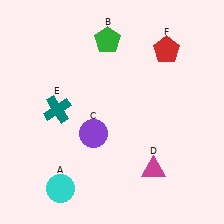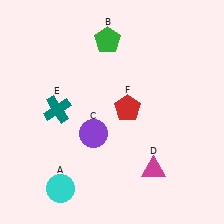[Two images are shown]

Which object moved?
The red pentagon (F) moved down.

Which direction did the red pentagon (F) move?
The red pentagon (F) moved down.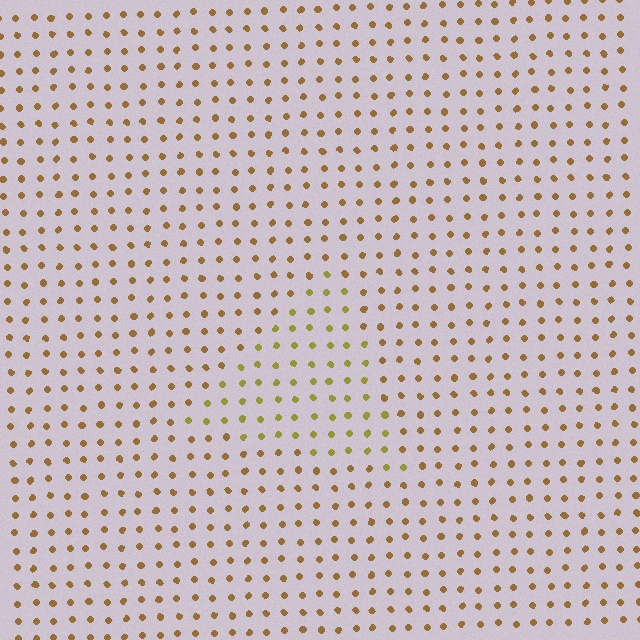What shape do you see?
I see a triangle.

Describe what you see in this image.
The image is filled with small brown elements in a uniform arrangement. A triangle-shaped region is visible where the elements are tinted to a slightly different hue, forming a subtle color boundary.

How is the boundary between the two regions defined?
The boundary is defined purely by a slight shift in hue (about 26 degrees). Spacing, size, and orientation are identical on both sides.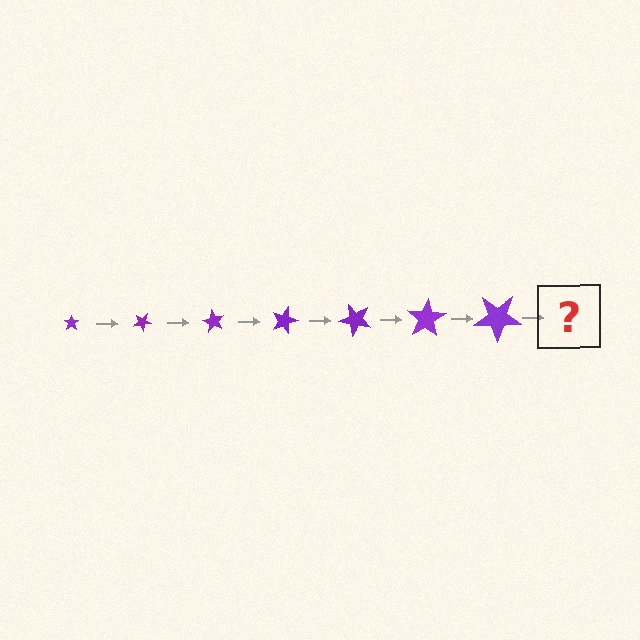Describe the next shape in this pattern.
It should be a star, larger than the previous one and rotated 210 degrees from the start.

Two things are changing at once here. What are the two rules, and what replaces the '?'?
The two rules are that the star grows larger each step and it rotates 30 degrees each step. The '?' should be a star, larger than the previous one and rotated 210 degrees from the start.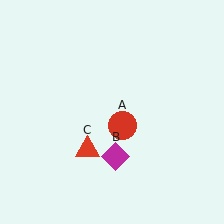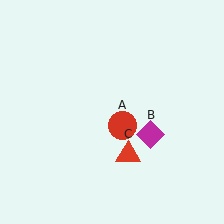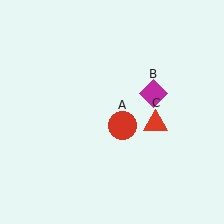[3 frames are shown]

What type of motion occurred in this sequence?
The magenta diamond (object B), red triangle (object C) rotated counterclockwise around the center of the scene.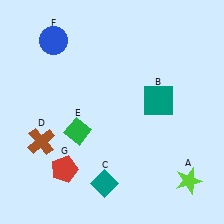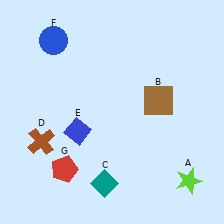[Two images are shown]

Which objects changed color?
B changed from teal to brown. E changed from green to blue.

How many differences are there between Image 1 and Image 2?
There are 2 differences between the two images.